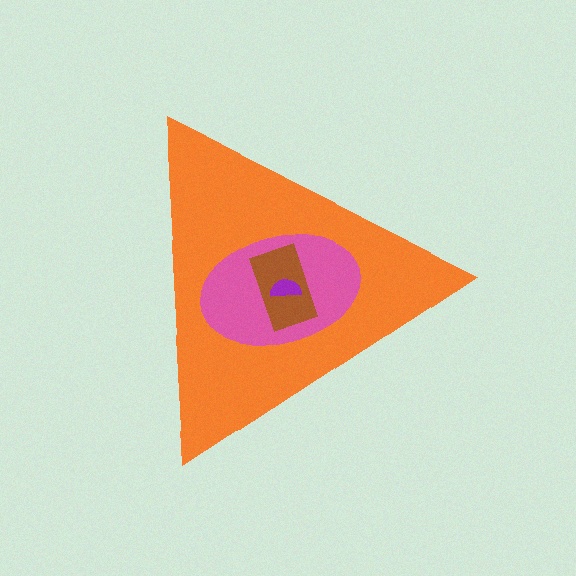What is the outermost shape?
The orange triangle.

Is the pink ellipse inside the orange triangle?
Yes.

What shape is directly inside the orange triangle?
The pink ellipse.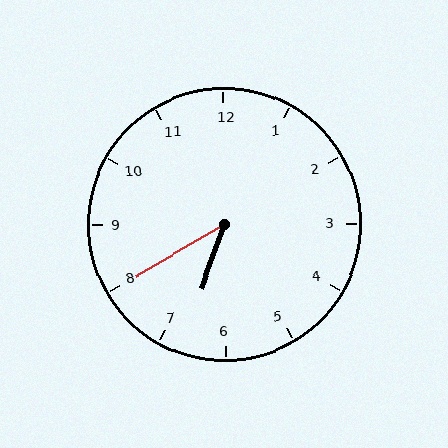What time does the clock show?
6:40.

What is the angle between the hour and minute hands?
Approximately 40 degrees.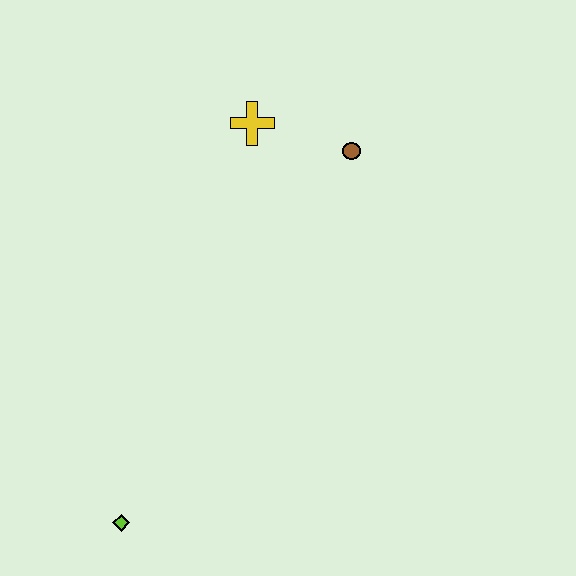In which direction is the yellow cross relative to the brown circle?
The yellow cross is to the left of the brown circle.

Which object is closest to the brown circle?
The yellow cross is closest to the brown circle.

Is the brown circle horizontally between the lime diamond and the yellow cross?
No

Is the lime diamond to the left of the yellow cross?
Yes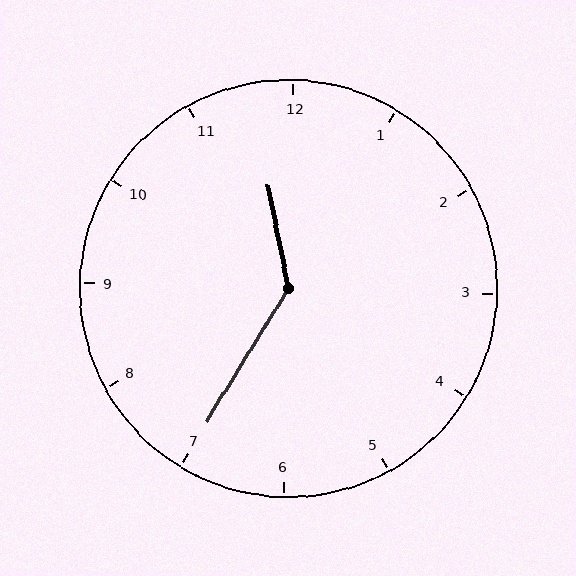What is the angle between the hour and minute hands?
Approximately 138 degrees.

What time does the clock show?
11:35.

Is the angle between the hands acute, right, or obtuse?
It is obtuse.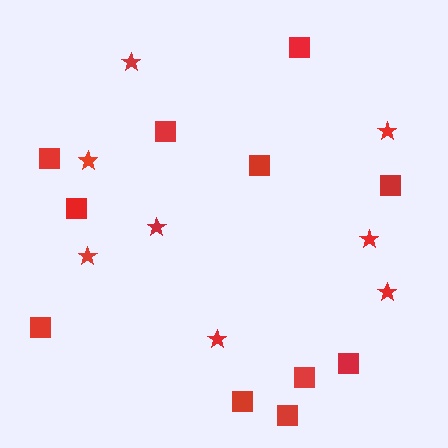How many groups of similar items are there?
There are 2 groups: one group of stars (8) and one group of squares (11).